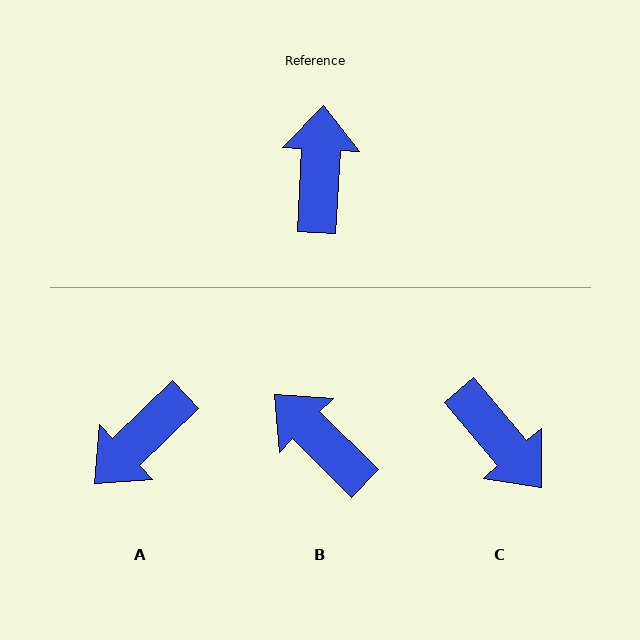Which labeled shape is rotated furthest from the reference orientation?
A, about 137 degrees away.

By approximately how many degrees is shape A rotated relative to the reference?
Approximately 137 degrees counter-clockwise.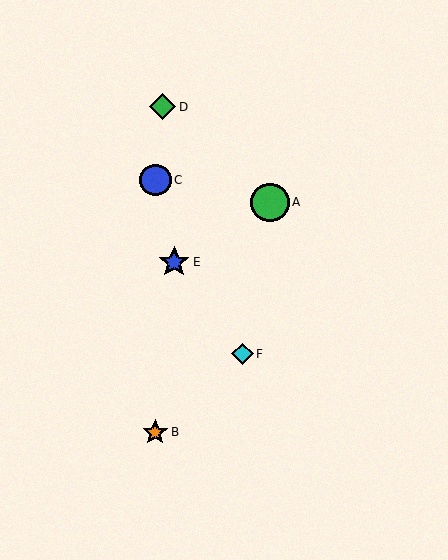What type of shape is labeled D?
Shape D is a green diamond.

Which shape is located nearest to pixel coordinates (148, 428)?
The orange star (labeled B) at (155, 432) is nearest to that location.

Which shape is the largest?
The green circle (labeled A) is the largest.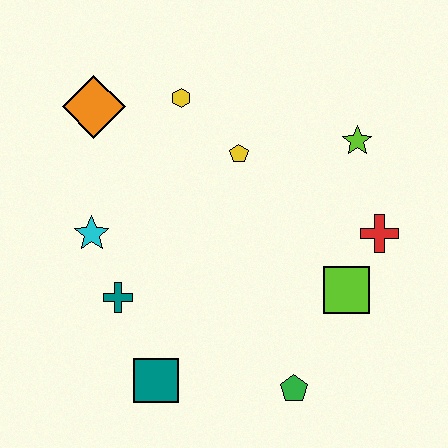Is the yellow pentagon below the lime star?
Yes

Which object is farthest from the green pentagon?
The orange diamond is farthest from the green pentagon.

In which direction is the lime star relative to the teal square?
The lime star is above the teal square.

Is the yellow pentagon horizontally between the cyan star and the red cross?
Yes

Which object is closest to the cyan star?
The teal cross is closest to the cyan star.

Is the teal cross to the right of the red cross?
No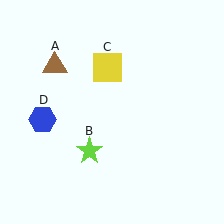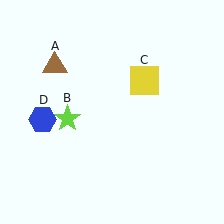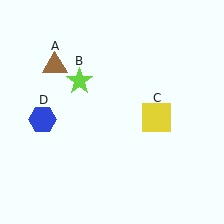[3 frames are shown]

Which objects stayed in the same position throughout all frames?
Brown triangle (object A) and blue hexagon (object D) remained stationary.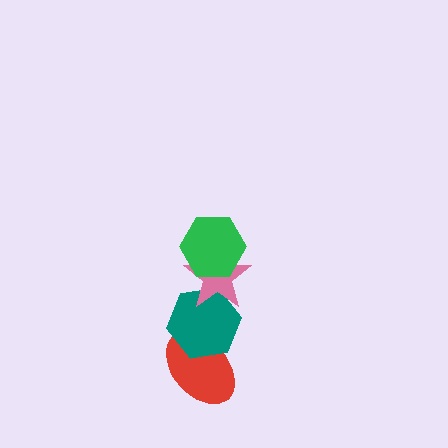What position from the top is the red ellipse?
The red ellipse is 4th from the top.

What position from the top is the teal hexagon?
The teal hexagon is 3rd from the top.